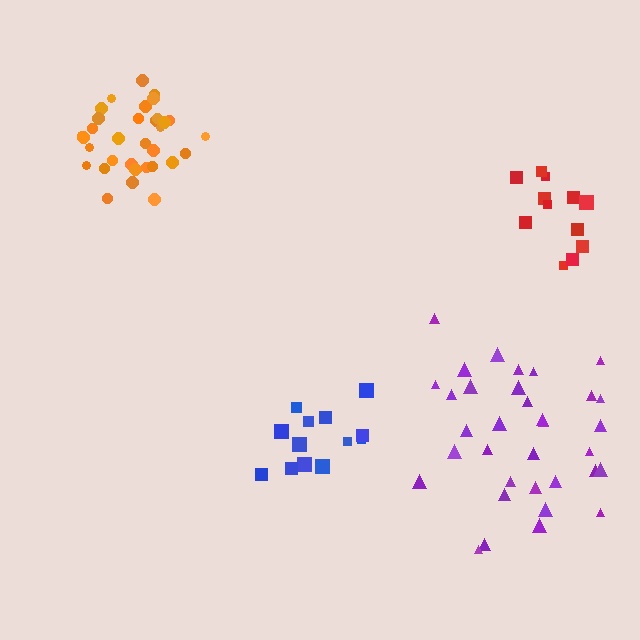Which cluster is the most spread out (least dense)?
Purple.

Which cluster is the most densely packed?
Orange.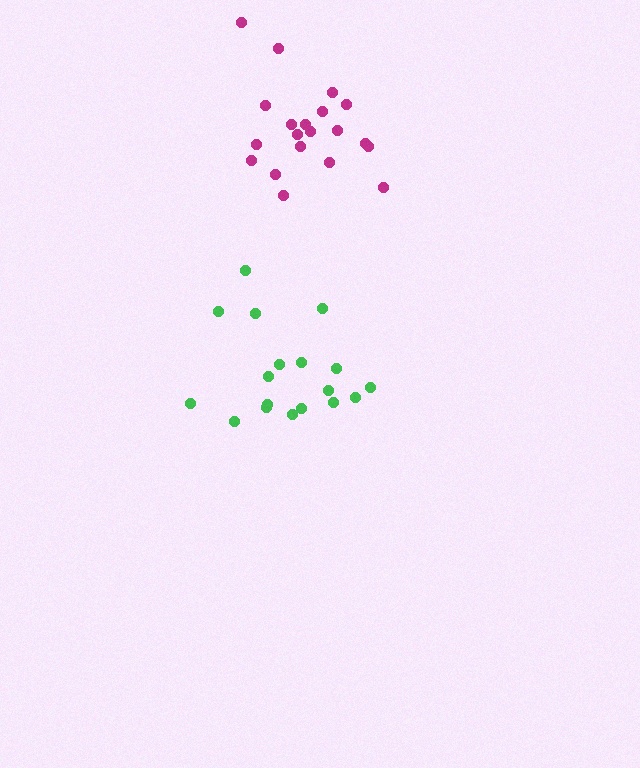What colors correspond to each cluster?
The clusters are colored: magenta, green.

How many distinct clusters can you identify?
There are 2 distinct clusters.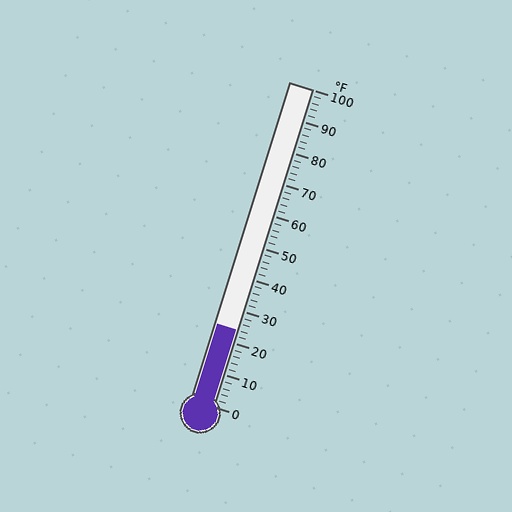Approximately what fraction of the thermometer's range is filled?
The thermometer is filled to approximately 25% of its range.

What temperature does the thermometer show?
The thermometer shows approximately 24°F.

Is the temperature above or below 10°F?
The temperature is above 10°F.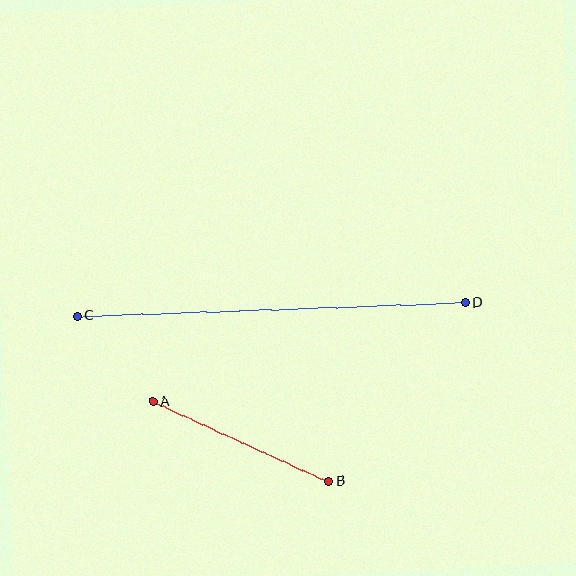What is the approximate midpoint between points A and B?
The midpoint is at approximately (241, 442) pixels.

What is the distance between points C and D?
The distance is approximately 388 pixels.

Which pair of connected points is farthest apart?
Points C and D are farthest apart.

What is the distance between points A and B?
The distance is approximately 193 pixels.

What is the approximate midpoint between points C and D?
The midpoint is at approximately (271, 309) pixels.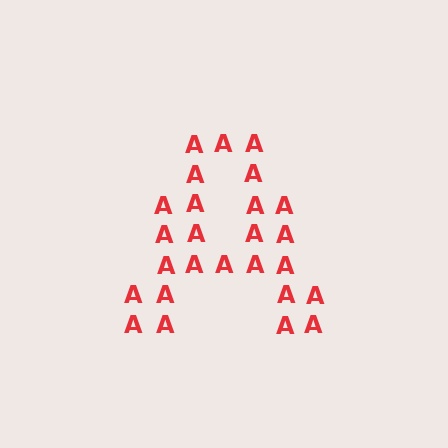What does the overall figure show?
The overall figure shows the letter A.